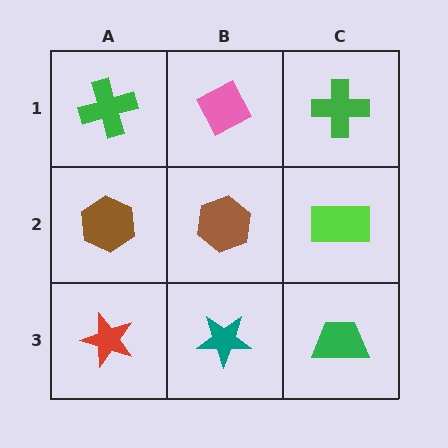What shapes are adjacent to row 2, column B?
A pink diamond (row 1, column B), a teal star (row 3, column B), a brown hexagon (row 2, column A), a lime rectangle (row 2, column C).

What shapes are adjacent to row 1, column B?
A brown hexagon (row 2, column B), a green cross (row 1, column A), a green cross (row 1, column C).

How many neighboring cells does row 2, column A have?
3.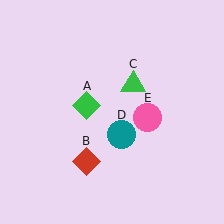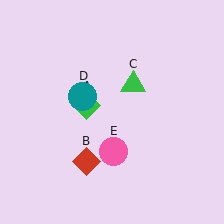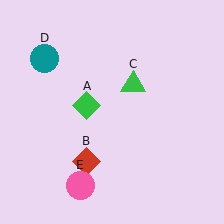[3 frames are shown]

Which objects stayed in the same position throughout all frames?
Green diamond (object A) and red diamond (object B) and green triangle (object C) remained stationary.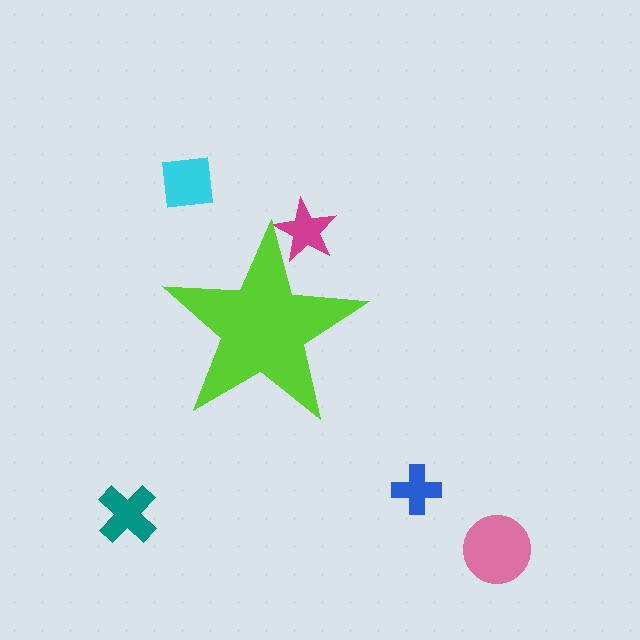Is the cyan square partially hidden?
No, the cyan square is fully visible.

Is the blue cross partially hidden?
No, the blue cross is fully visible.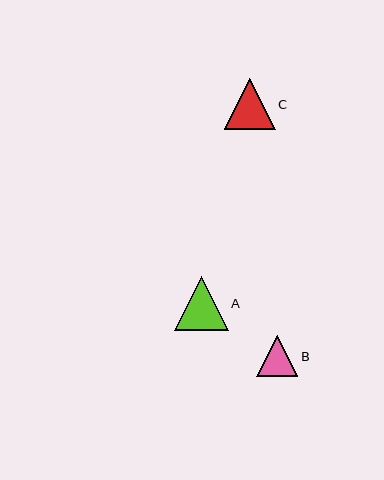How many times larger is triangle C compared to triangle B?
Triangle C is approximately 1.2 times the size of triangle B.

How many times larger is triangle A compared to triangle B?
Triangle A is approximately 1.3 times the size of triangle B.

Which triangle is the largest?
Triangle A is the largest with a size of approximately 54 pixels.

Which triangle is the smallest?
Triangle B is the smallest with a size of approximately 41 pixels.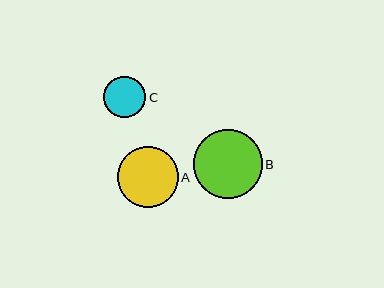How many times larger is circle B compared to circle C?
Circle B is approximately 1.7 times the size of circle C.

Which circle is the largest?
Circle B is the largest with a size of approximately 69 pixels.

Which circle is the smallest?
Circle C is the smallest with a size of approximately 42 pixels.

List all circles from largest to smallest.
From largest to smallest: B, A, C.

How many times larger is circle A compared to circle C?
Circle A is approximately 1.5 times the size of circle C.